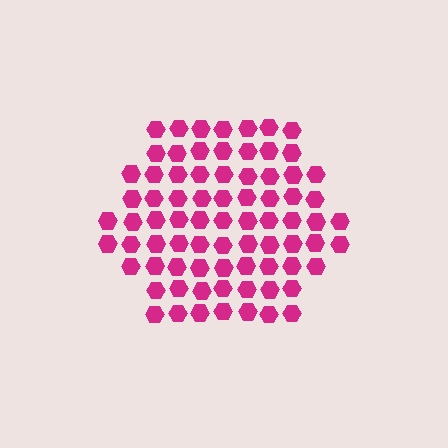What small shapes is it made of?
It is made of small hexagons.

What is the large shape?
The large shape is a hexagon.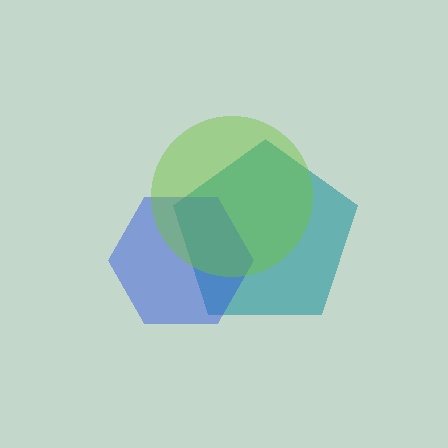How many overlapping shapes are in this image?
There are 3 overlapping shapes in the image.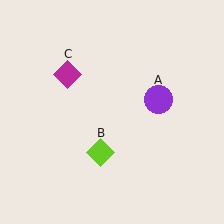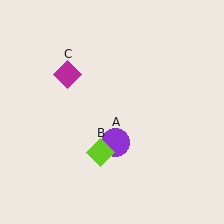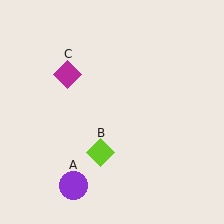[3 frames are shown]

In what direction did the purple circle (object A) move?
The purple circle (object A) moved down and to the left.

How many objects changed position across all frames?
1 object changed position: purple circle (object A).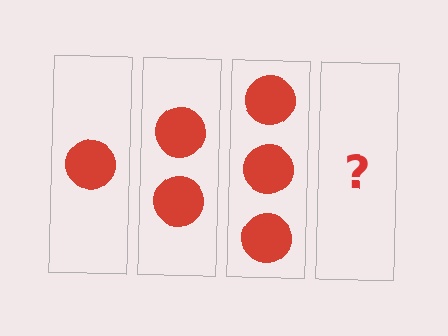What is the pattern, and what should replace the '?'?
The pattern is that each step adds one more circle. The '?' should be 4 circles.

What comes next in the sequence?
The next element should be 4 circles.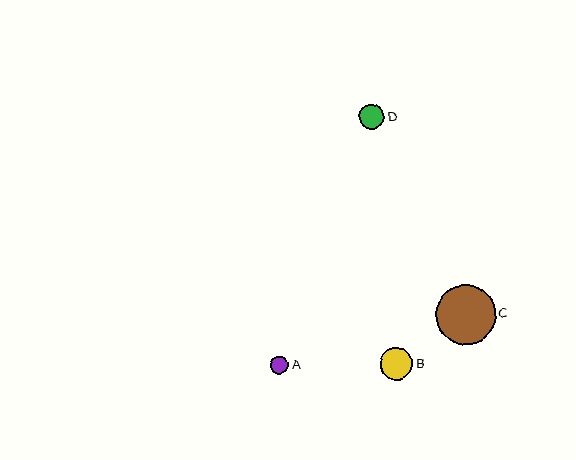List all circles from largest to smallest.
From largest to smallest: C, B, D, A.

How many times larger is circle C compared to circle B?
Circle C is approximately 1.9 times the size of circle B.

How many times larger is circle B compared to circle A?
Circle B is approximately 1.8 times the size of circle A.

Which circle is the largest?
Circle C is the largest with a size of approximately 60 pixels.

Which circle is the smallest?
Circle A is the smallest with a size of approximately 18 pixels.